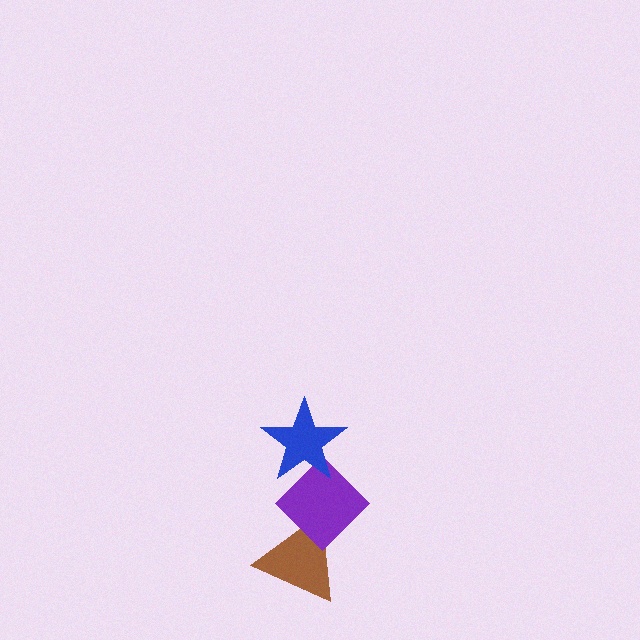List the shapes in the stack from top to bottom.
From top to bottom: the blue star, the purple diamond, the brown triangle.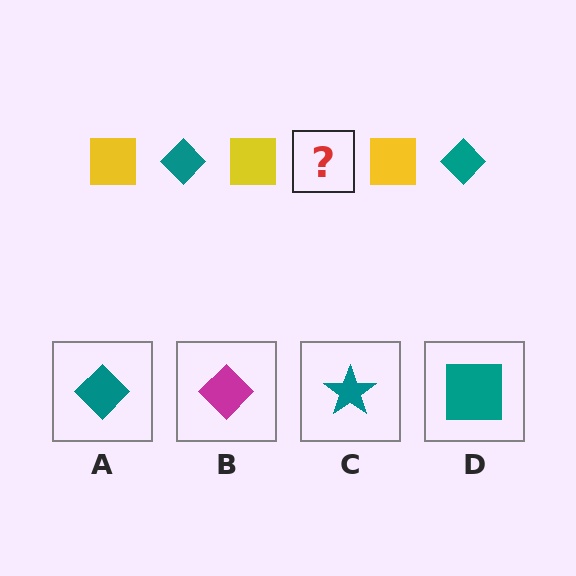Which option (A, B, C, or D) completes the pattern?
A.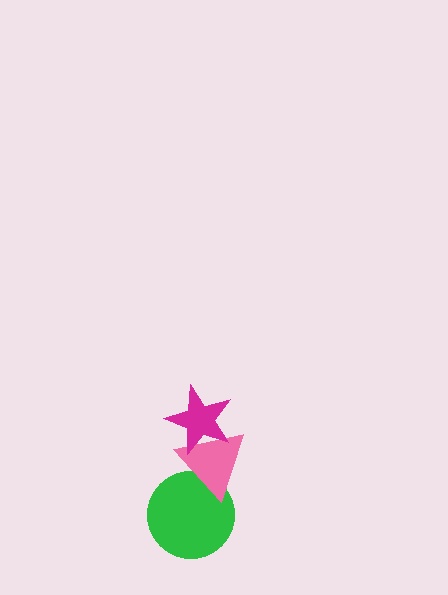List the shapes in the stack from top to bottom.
From top to bottom: the magenta star, the pink triangle, the green circle.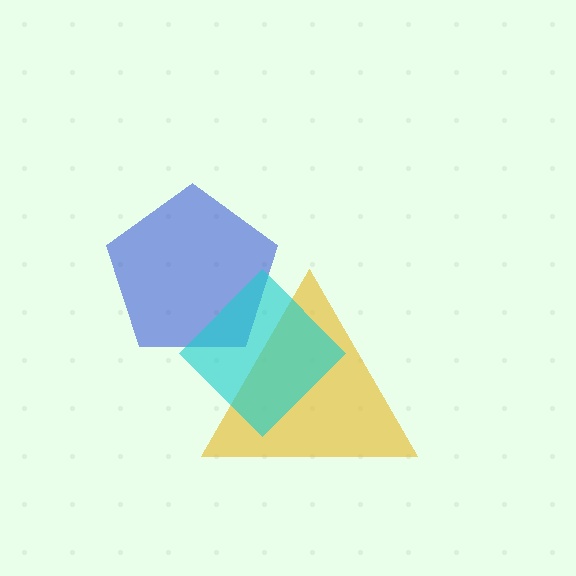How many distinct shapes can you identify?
There are 3 distinct shapes: a blue pentagon, a yellow triangle, a cyan diamond.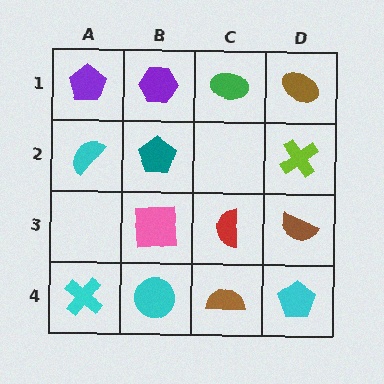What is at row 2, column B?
A teal pentagon.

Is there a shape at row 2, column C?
No, that cell is empty.